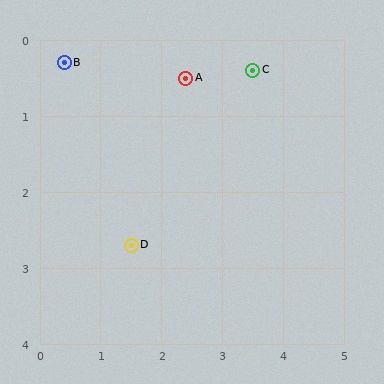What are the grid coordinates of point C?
Point C is at approximately (3.5, 0.4).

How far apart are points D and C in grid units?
Points D and C are about 3.0 grid units apart.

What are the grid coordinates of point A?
Point A is at approximately (2.4, 0.5).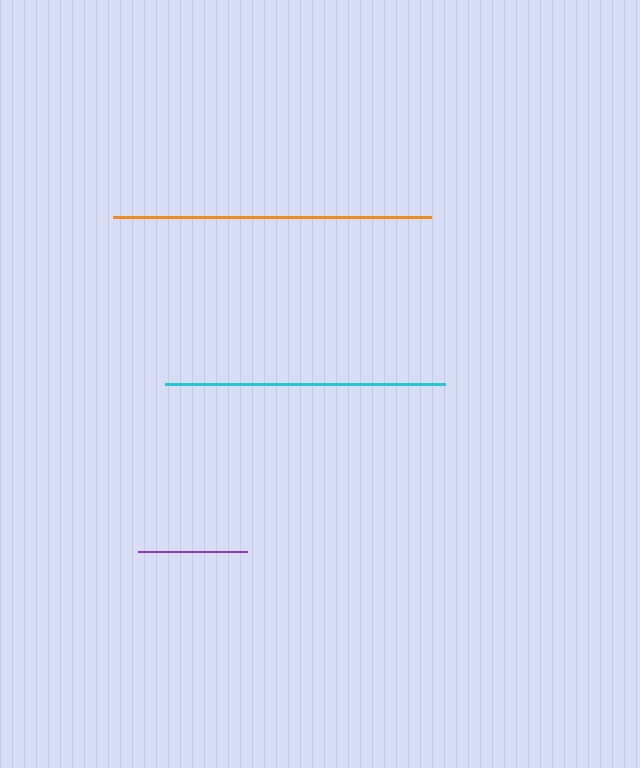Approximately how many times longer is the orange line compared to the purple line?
The orange line is approximately 2.9 times the length of the purple line.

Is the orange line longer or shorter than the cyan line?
The orange line is longer than the cyan line.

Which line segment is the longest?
The orange line is the longest at approximately 318 pixels.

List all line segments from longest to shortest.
From longest to shortest: orange, cyan, purple.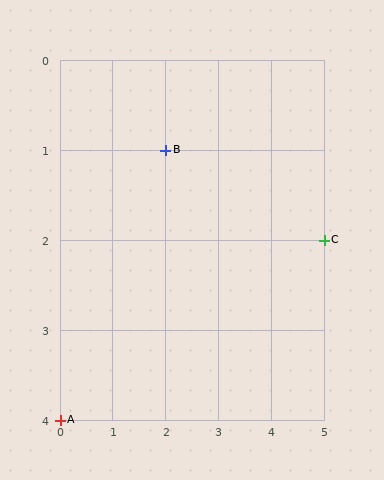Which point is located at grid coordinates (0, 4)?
Point A is at (0, 4).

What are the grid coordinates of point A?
Point A is at grid coordinates (0, 4).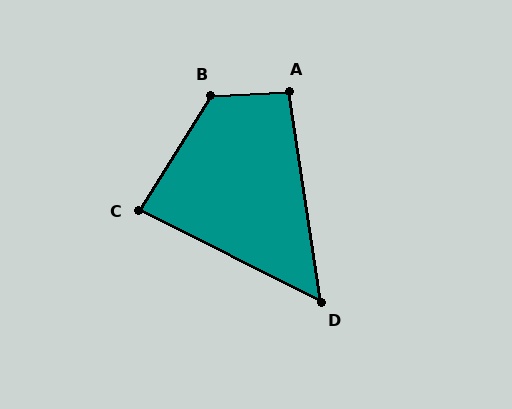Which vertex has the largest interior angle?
B, at approximately 125 degrees.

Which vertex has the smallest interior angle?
D, at approximately 55 degrees.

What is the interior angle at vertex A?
Approximately 95 degrees (obtuse).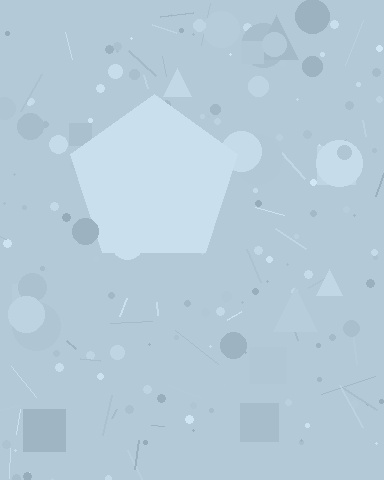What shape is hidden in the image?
A pentagon is hidden in the image.